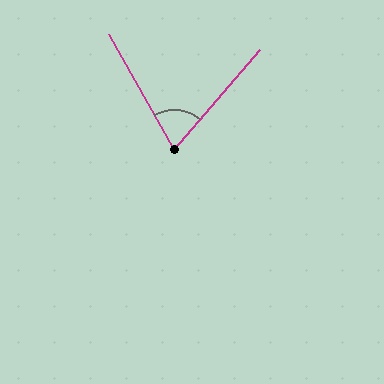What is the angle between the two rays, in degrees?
Approximately 70 degrees.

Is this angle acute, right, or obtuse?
It is acute.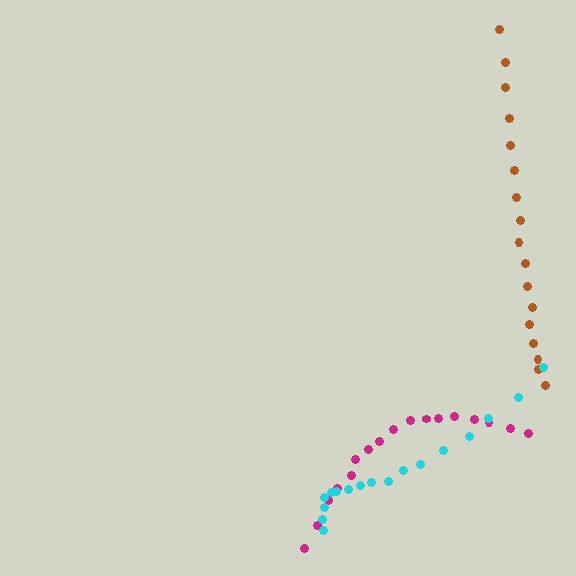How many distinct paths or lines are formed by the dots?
There are 3 distinct paths.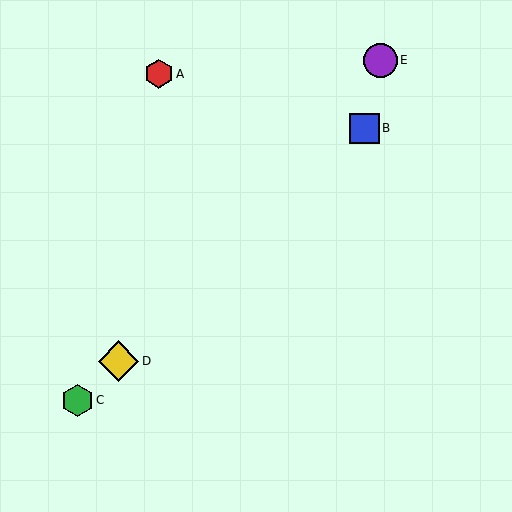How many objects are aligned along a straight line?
3 objects (B, C, D) are aligned along a straight line.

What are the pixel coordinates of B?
Object B is at (364, 128).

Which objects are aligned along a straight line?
Objects B, C, D are aligned along a straight line.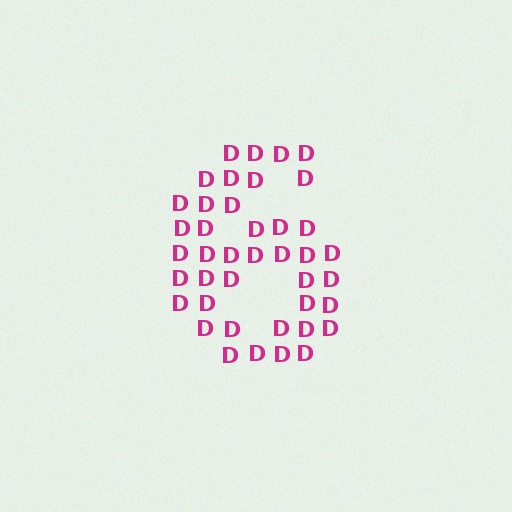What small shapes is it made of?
It is made of small letter D's.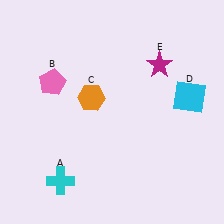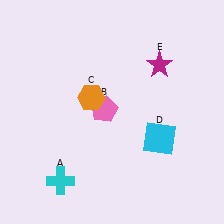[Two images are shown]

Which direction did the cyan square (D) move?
The cyan square (D) moved down.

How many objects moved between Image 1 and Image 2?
2 objects moved between the two images.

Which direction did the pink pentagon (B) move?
The pink pentagon (B) moved right.